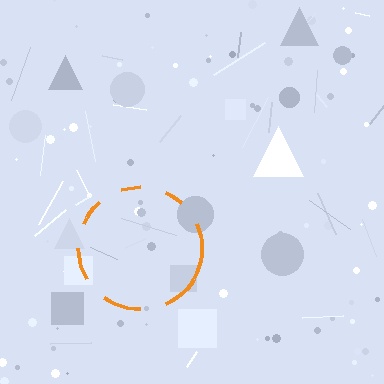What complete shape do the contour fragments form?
The contour fragments form a circle.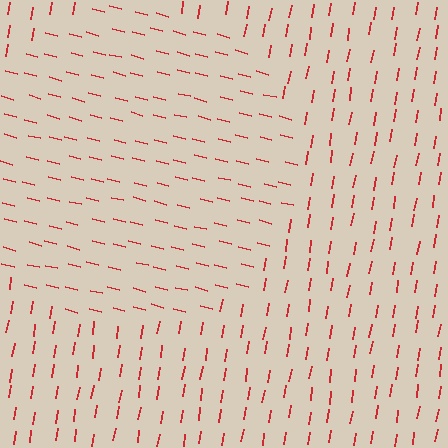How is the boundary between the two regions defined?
The boundary is defined purely by a change in line orientation (approximately 85 degrees difference). All lines are the same color and thickness.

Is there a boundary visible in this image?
Yes, there is a texture boundary formed by a change in line orientation.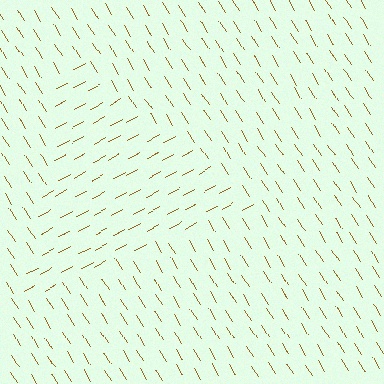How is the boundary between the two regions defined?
The boundary is defined purely by a change in line orientation (approximately 86 degrees difference). All lines are the same color and thickness.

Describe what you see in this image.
The image is filled with small brown line segments. A triangle region in the image has lines oriented differently from the surrounding lines, creating a visible texture boundary.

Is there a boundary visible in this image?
Yes, there is a texture boundary formed by a change in line orientation.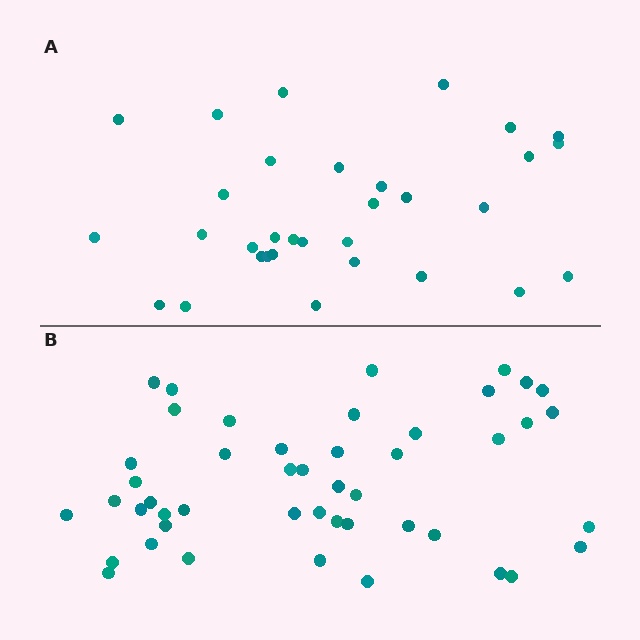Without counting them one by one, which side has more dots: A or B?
Region B (the bottom region) has more dots.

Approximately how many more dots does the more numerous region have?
Region B has approximately 15 more dots than region A.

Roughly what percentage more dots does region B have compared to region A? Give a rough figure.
About 45% more.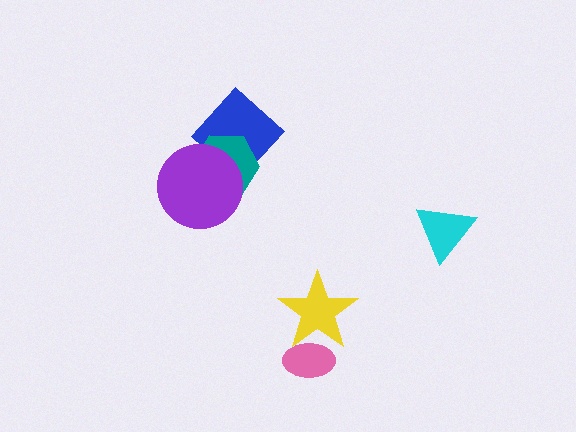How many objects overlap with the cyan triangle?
0 objects overlap with the cyan triangle.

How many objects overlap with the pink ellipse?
1 object overlaps with the pink ellipse.